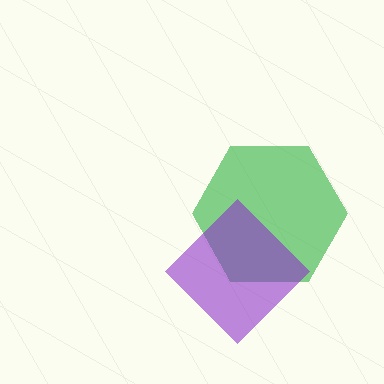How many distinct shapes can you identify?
There are 2 distinct shapes: a green hexagon, a purple diamond.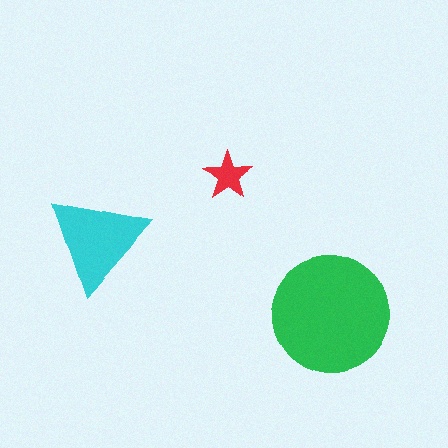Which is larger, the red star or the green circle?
The green circle.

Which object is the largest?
The green circle.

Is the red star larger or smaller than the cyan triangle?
Smaller.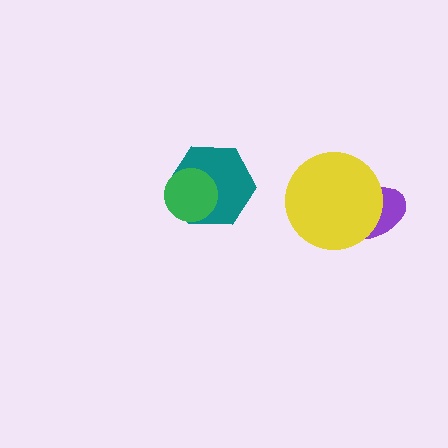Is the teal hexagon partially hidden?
Yes, it is partially covered by another shape.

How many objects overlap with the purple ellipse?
1 object overlaps with the purple ellipse.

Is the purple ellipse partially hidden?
Yes, it is partially covered by another shape.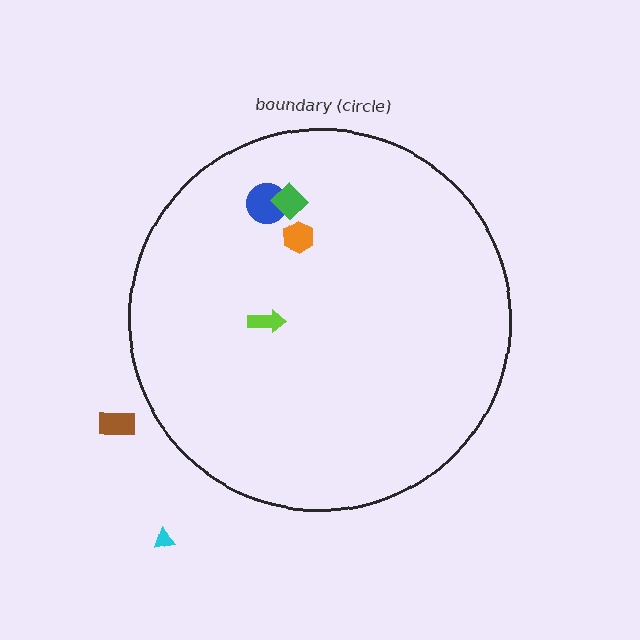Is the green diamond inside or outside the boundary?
Inside.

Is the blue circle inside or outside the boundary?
Inside.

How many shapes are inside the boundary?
4 inside, 2 outside.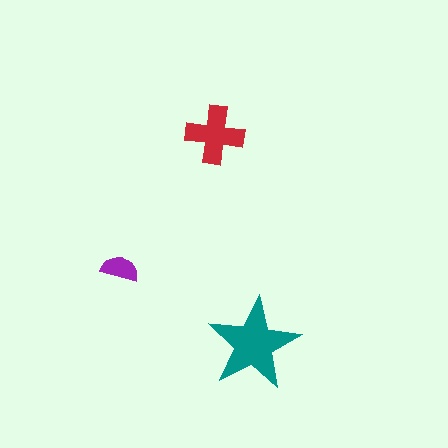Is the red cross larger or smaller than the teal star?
Smaller.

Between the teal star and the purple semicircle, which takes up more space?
The teal star.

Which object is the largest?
The teal star.